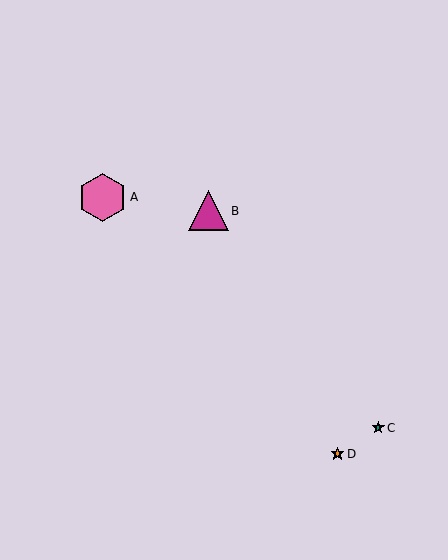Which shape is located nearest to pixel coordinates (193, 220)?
The magenta triangle (labeled B) at (208, 211) is nearest to that location.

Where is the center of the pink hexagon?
The center of the pink hexagon is at (102, 197).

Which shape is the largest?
The pink hexagon (labeled A) is the largest.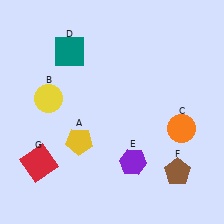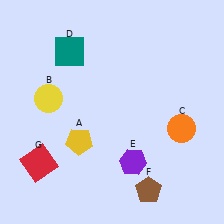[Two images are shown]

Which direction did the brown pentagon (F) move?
The brown pentagon (F) moved left.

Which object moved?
The brown pentagon (F) moved left.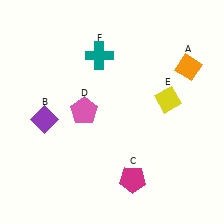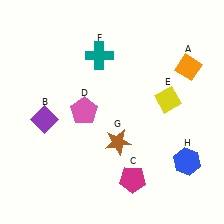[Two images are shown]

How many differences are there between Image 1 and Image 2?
There are 2 differences between the two images.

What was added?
A brown star (G), a blue hexagon (H) were added in Image 2.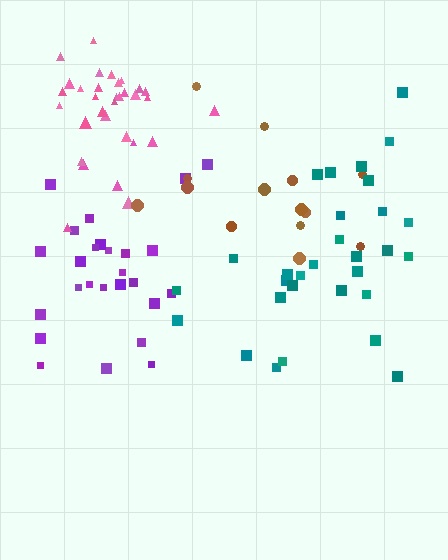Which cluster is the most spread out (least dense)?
Brown.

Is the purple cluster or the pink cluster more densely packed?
Pink.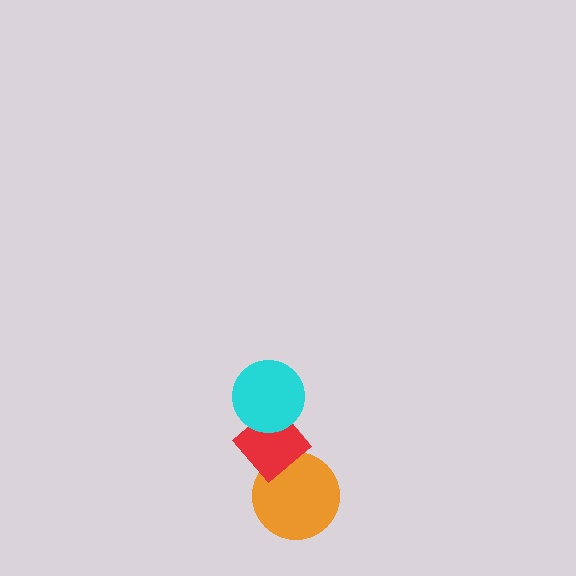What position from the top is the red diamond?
The red diamond is 2nd from the top.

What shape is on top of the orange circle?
The red diamond is on top of the orange circle.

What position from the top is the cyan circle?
The cyan circle is 1st from the top.